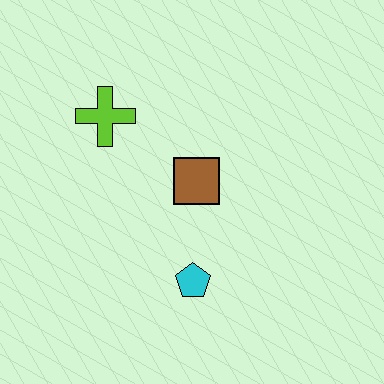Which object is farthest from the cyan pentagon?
The lime cross is farthest from the cyan pentagon.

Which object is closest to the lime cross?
The brown square is closest to the lime cross.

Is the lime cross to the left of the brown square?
Yes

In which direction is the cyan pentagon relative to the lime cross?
The cyan pentagon is below the lime cross.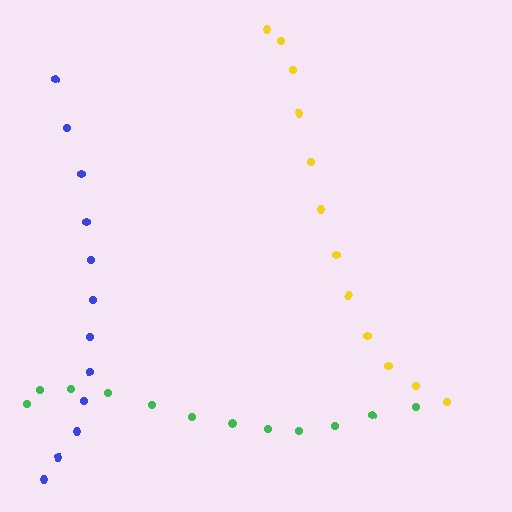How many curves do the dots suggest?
There are 3 distinct paths.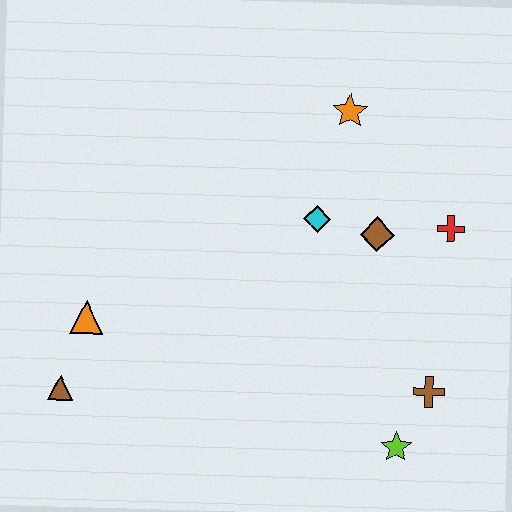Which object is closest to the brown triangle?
The orange triangle is closest to the brown triangle.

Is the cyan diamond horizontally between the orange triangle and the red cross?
Yes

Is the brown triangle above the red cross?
No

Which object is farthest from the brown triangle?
The red cross is farthest from the brown triangle.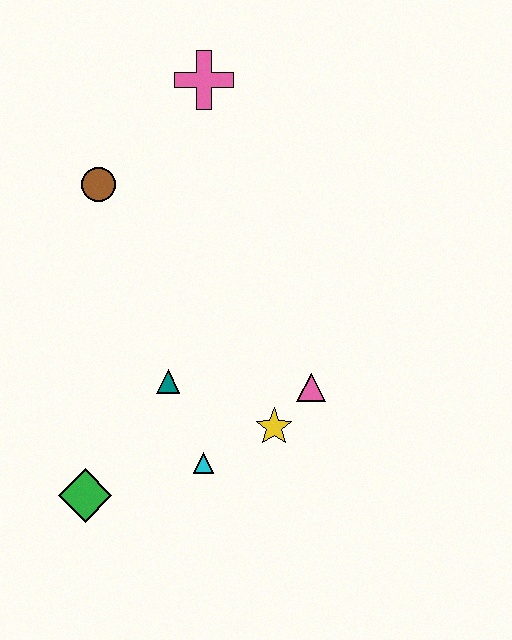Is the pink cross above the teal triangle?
Yes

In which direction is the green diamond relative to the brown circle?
The green diamond is below the brown circle.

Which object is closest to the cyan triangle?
The yellow star is closest to the cyan triangle.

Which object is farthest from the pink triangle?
The pink cross is farthest from the pink triangle.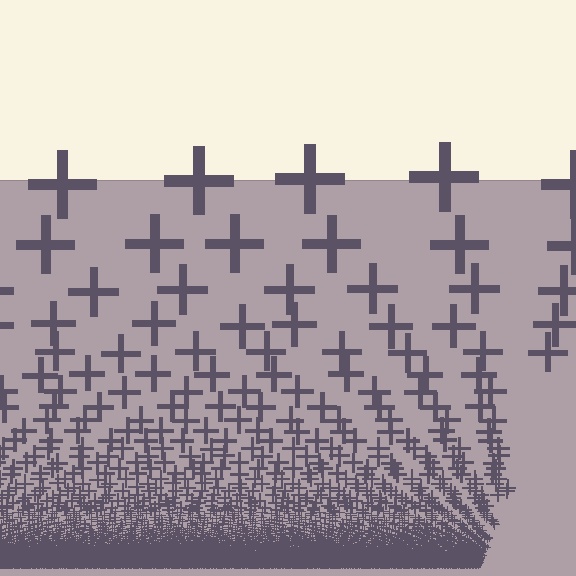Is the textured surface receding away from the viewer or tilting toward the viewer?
The surface appears to tilt toward the viewer. Texture elements get larger and sparser toward the top.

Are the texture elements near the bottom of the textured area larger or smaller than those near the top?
Smaller. The gradient is inverted — elements near the bottom are smaller and denser.